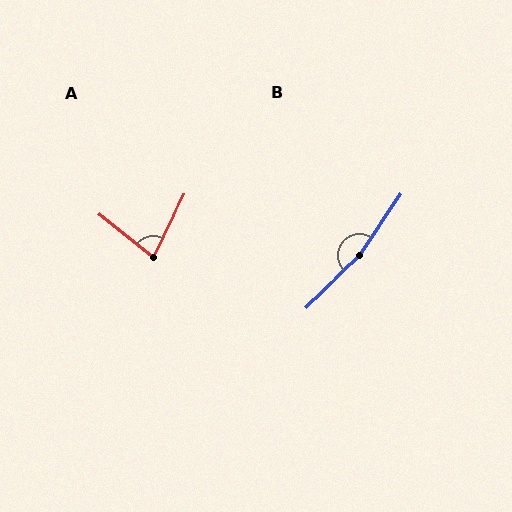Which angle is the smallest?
A, at approximately 77 degrees.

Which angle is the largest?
B, at approximately 168 degrees.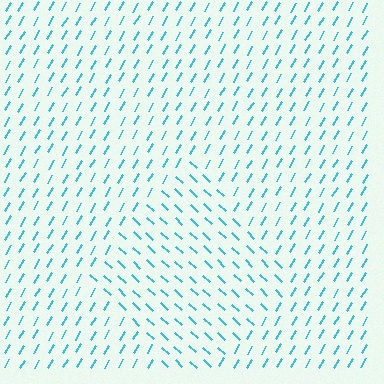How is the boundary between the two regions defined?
The boundary is defined purely by a change in line orientation (approximately 77 degrees difference). All lines are the same color and thickness.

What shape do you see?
I see a diamond.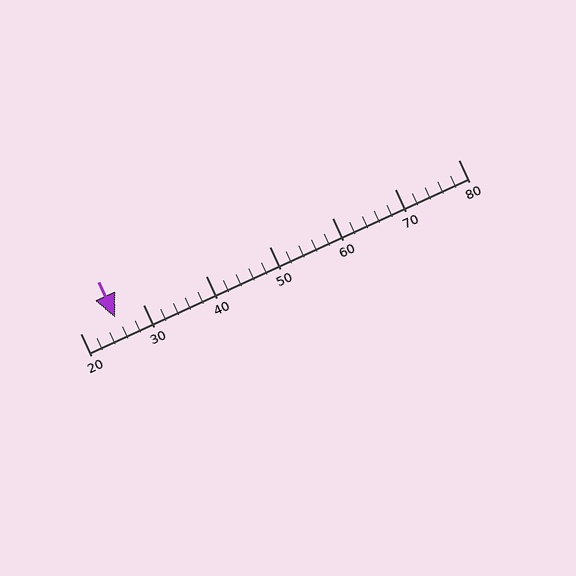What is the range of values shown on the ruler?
The ruler shows values from 20 to 80.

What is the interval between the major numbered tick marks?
The major tick marks are spaced 10 units apart.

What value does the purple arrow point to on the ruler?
The purple arrow points to approximately 26.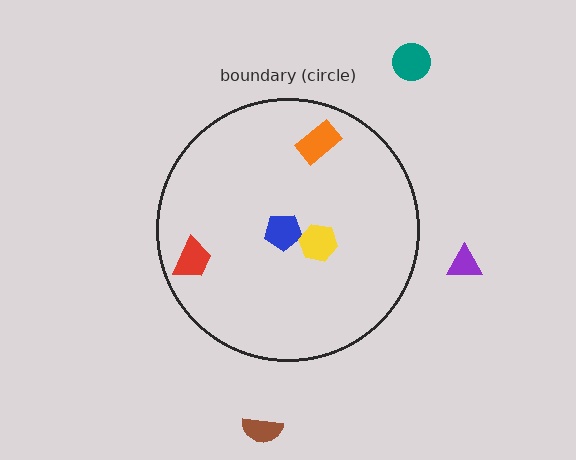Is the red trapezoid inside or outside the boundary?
Inside.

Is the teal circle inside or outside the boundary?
Outside.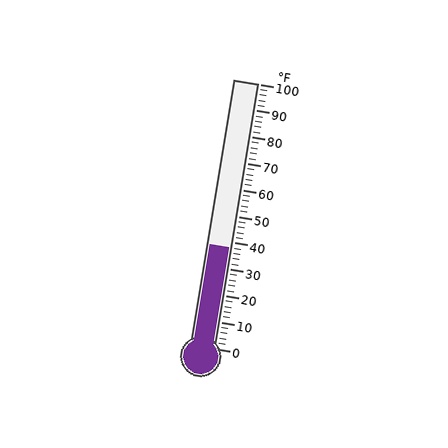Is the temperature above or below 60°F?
The temperature is below 60°F.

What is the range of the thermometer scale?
The thermometer scale ranges from 0°F to 100°F.